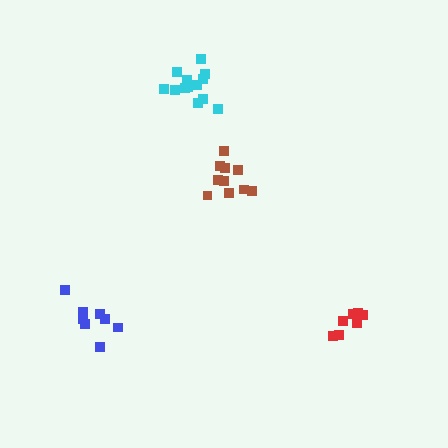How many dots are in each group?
Group 1: 13 dots, Group 2: 8 dots, Group 3: 10 dots, Group 4: 7 dots (38 total).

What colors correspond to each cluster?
The clusters are colored: cyan, blue, brown, red.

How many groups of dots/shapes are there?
There are 4 groups.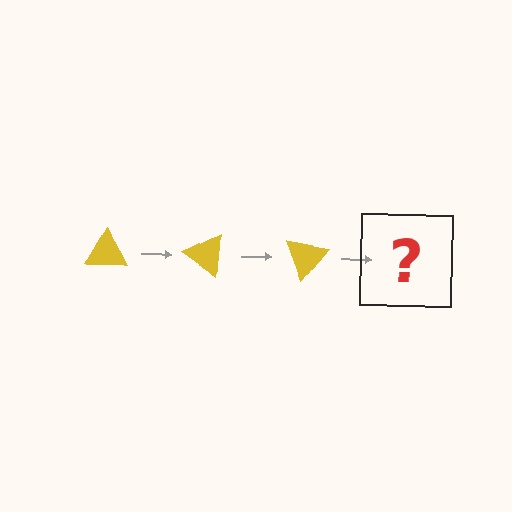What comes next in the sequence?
The next element should be a yellow triangle rotated 105 degrees.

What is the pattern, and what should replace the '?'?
The pattern is that the triangle rotates 35 degrees each step. The '?' should be a yellow triangle rotated 105 degrees.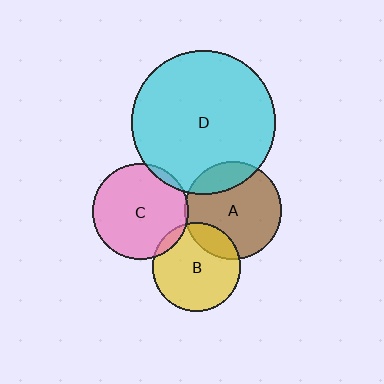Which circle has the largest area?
Circle D (cyan).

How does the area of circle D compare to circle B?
Approximately 2.6 times.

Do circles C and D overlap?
Yes.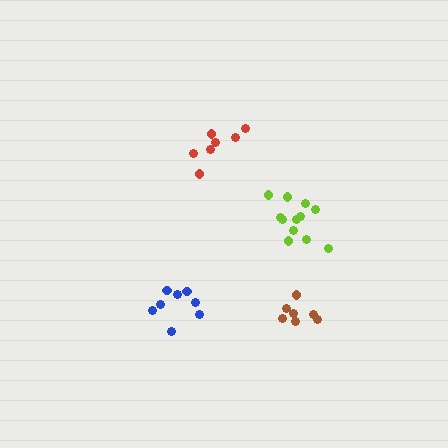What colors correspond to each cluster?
The clusters are colored: blue, red, lime, brown.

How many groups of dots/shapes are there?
There are 4 groups.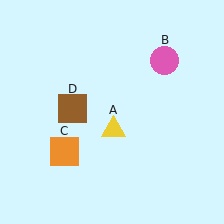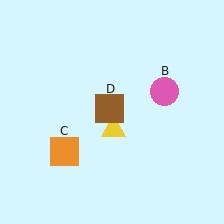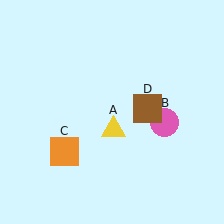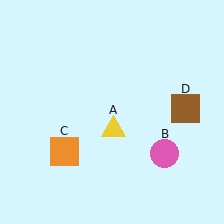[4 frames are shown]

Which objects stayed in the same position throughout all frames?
Yellow triangle (object A) and orange square (object C) remained stationary.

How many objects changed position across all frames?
2 objects changed position: pink circle (object B), brown square (object D).